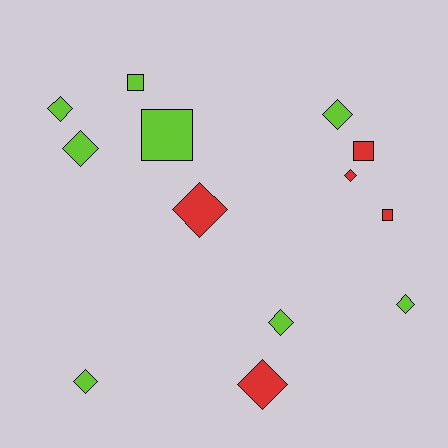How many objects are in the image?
There are 13 objects.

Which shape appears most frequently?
Diamond, with 9 objects.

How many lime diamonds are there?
There are 6 lime diamonds.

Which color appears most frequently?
Lime, with 8 objects.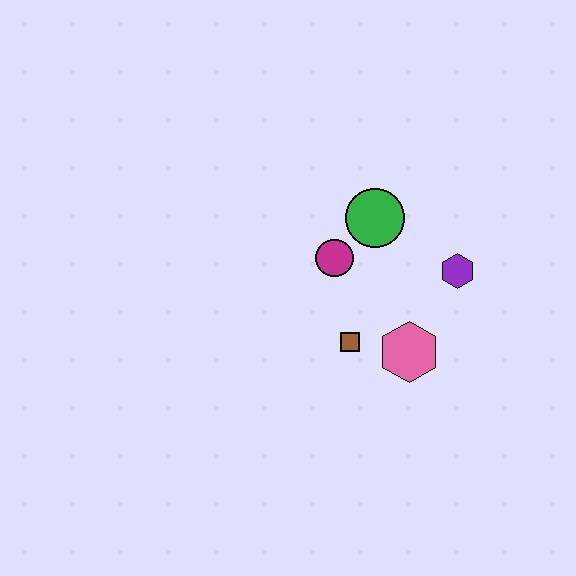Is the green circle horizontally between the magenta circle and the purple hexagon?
Yes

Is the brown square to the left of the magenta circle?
No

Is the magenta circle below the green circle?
Yes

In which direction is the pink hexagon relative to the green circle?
The pink hexagon is below the green circle.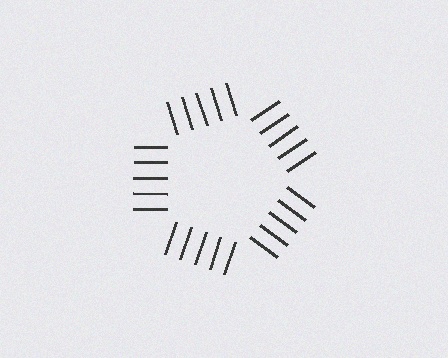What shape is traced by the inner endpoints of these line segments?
An illusory pentagon — the line segments terminate on its edges but no continuous stroke is drawn.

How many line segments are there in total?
25 — 5 along each of the 5 edges.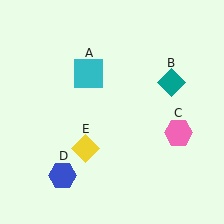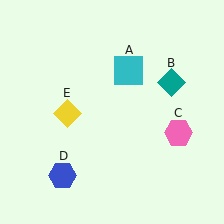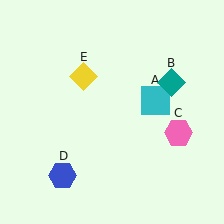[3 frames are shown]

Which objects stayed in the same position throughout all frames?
Teal diamond (object B) and pink hexagon (object C) and blue hexagon (object D) remained stationary.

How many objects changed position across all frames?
2 objects changed position: cyan square (object A), yellow diamond (object E).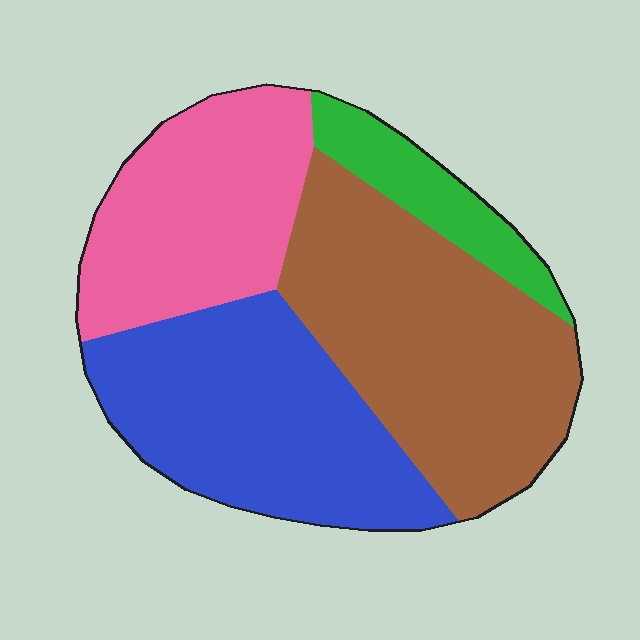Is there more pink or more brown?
Brown.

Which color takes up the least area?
Green, at roughly 10%.